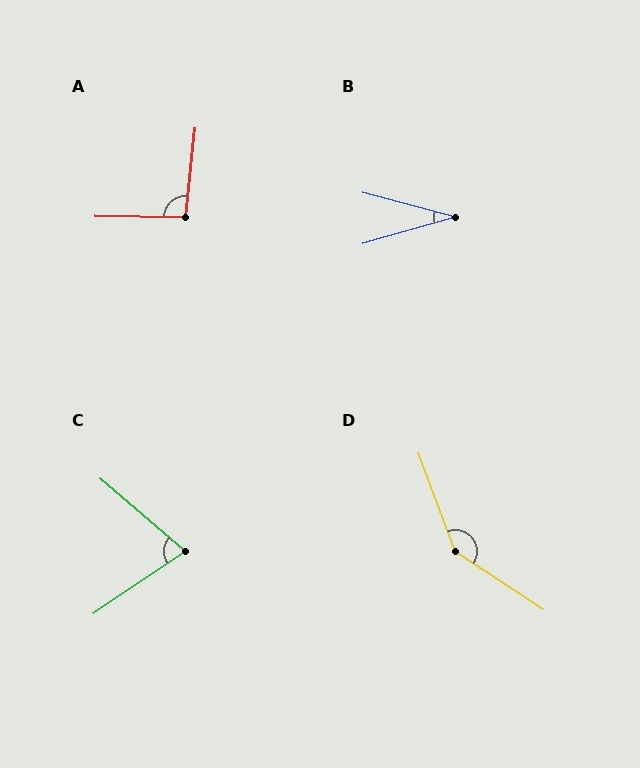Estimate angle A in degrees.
Approximately 96 degrees.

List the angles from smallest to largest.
B (31°), C (75°), A (96°), D (144°).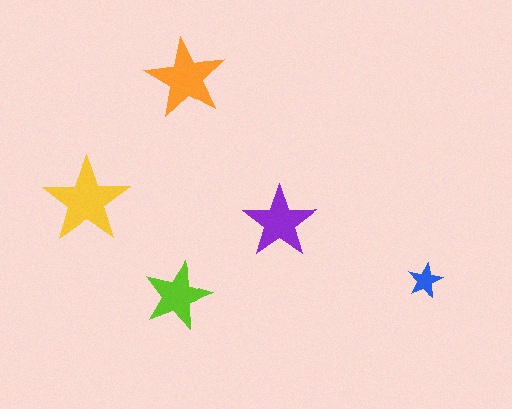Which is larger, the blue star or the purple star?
The purple one.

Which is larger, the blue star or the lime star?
The lime one.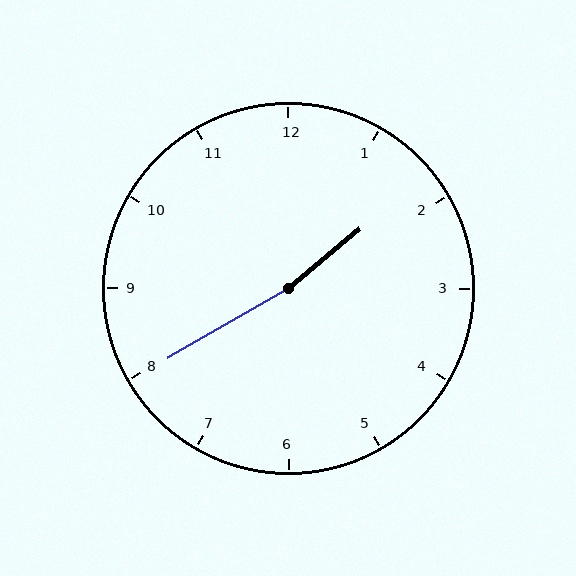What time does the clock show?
1:40.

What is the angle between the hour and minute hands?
Approximately 170 degrees.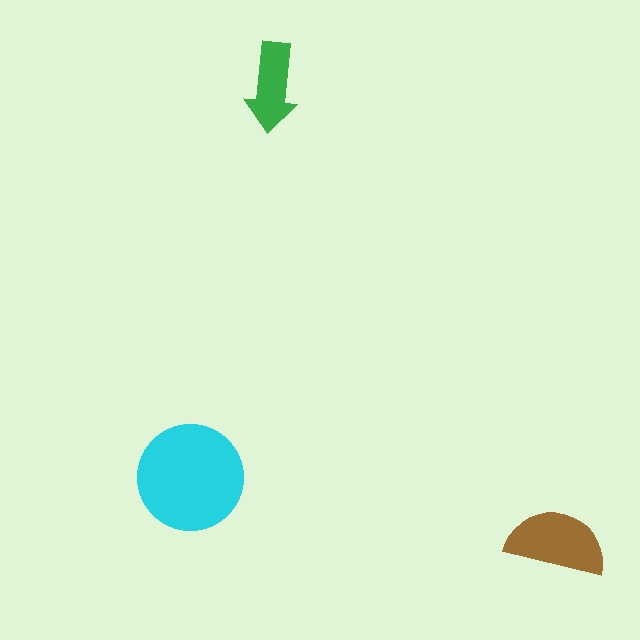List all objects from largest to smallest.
The cyan circle, the brown semicircle, the green arrow.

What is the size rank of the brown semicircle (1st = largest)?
2nd.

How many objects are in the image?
There are 3 objects in the image.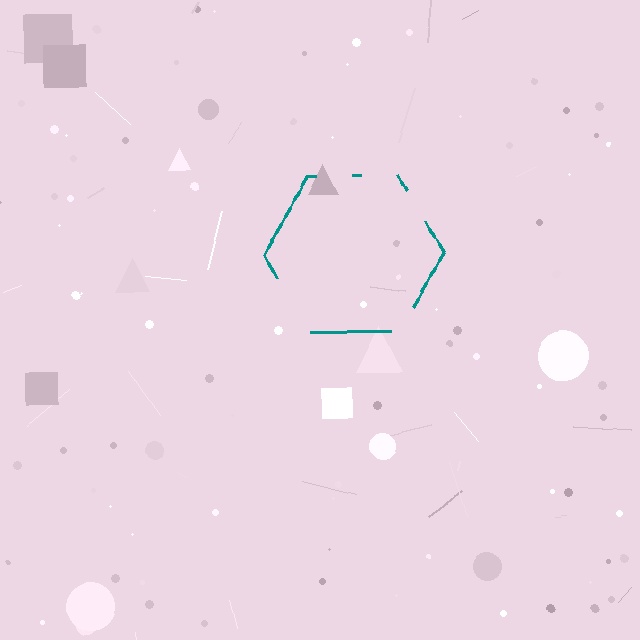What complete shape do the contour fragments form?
The contour fragments form a hexagon.